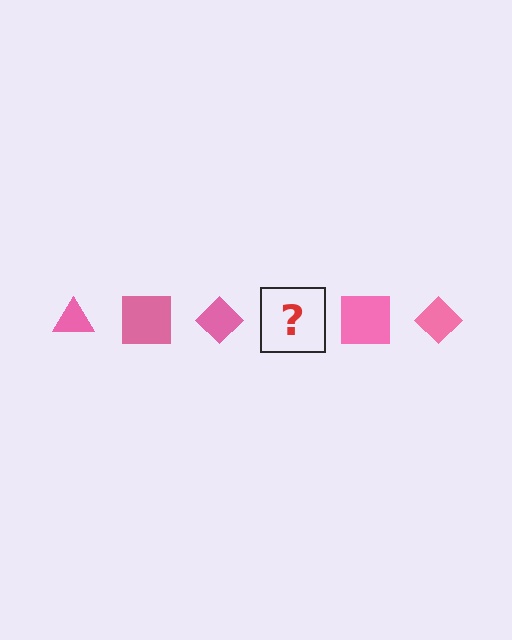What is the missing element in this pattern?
The missing element is a pink triangle.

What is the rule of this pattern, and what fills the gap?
The rule is that the pattern cycles through triangle, square, diamond shapes in pink. The gap should be filled with a pink triangle.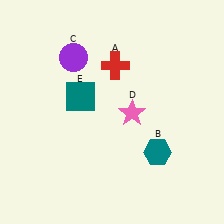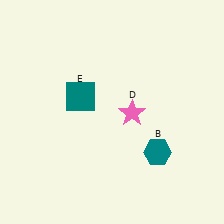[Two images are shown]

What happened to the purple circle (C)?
The purple circle (C) was removed in Image 2. It was in the top-left area of Image 1.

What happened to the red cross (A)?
The red cross (A) was removed in Image 2. It was in the top-right area of Image 1.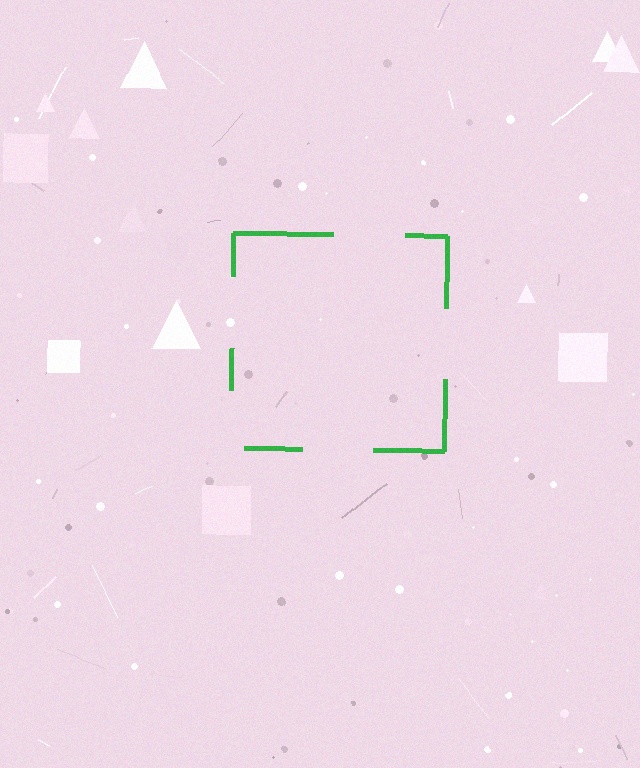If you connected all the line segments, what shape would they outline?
They would outline a square.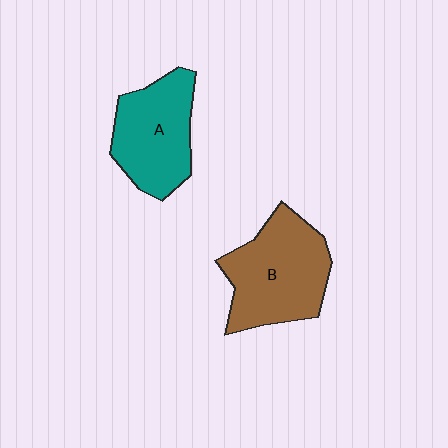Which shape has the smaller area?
Shape A (teal).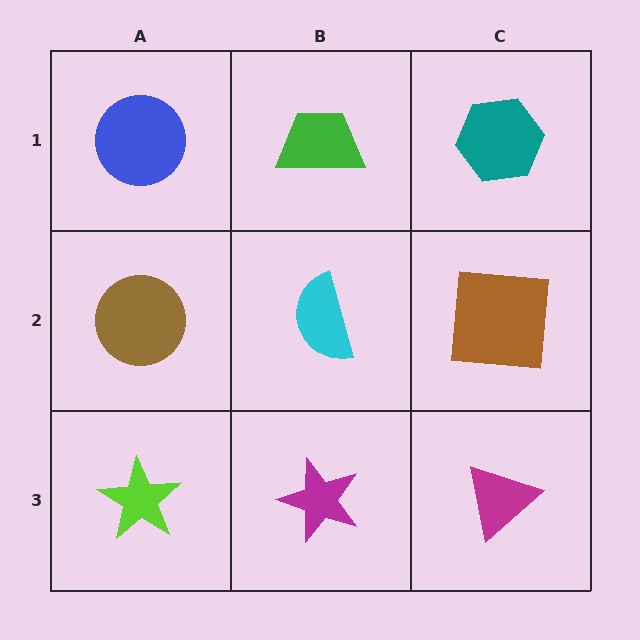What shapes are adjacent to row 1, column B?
A cyan semicircle (row 2, column B), a blue circle (row 1, column A), a teal hexagon (row 1, column C).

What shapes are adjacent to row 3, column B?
A cyan semicircle (row 2, column B), a lime star (row 3, column A), a magenta triangle (row 3, column C).